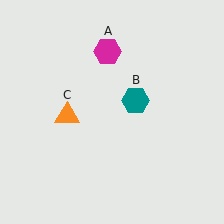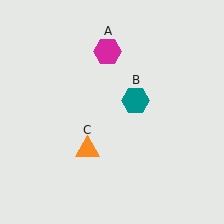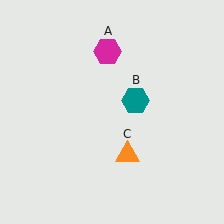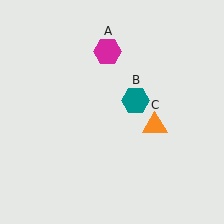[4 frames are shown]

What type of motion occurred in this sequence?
The orange triangle (object C) rotated counterclockwise around the center of the scene.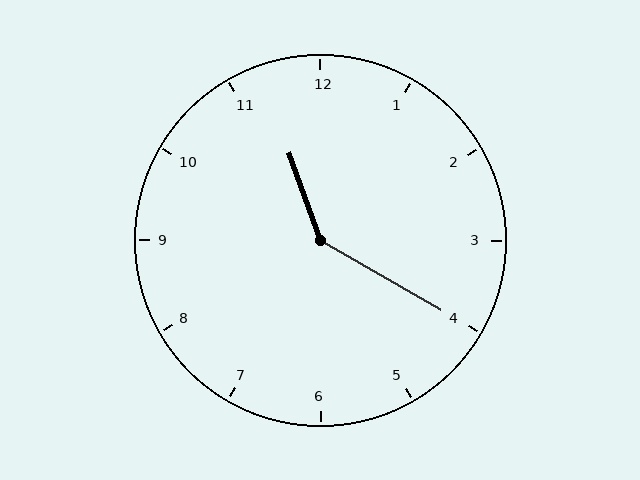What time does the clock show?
11:20.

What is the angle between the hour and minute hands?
Approximately 140 degrees.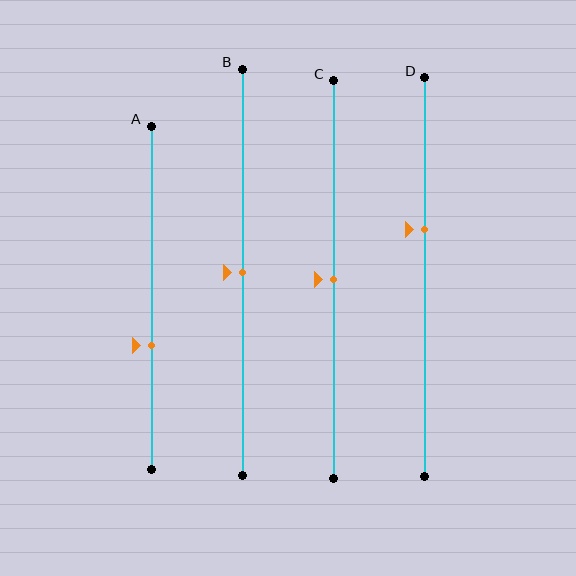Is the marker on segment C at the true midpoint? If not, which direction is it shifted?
Yes, the marker on segment C is at the true midpoint.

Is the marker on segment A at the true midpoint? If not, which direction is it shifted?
No, the marker on segment A is shifted downward by about 14% of the segment length.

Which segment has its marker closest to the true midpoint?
Segment B has its marker closest to the true midpoint.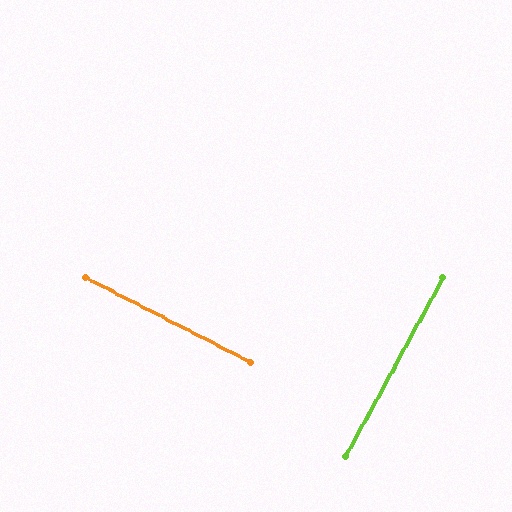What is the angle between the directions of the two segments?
Approximately 88 degrees.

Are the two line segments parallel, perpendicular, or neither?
Perpendicular — they meet at approximately 88°.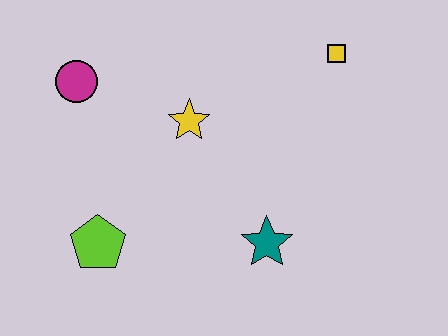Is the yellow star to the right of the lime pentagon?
Yes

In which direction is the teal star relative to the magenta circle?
The teal star is to the right of the magenta circle.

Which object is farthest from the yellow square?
The lime pentagon is farthest from the yellow square.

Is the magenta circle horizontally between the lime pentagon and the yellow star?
No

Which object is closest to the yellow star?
The magenta circle is closest to the yellow star.